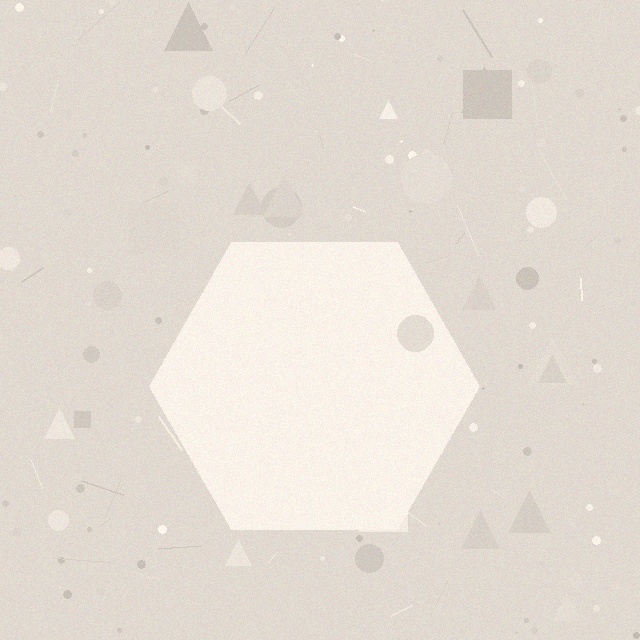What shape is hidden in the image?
A hexagon is hidden in the image.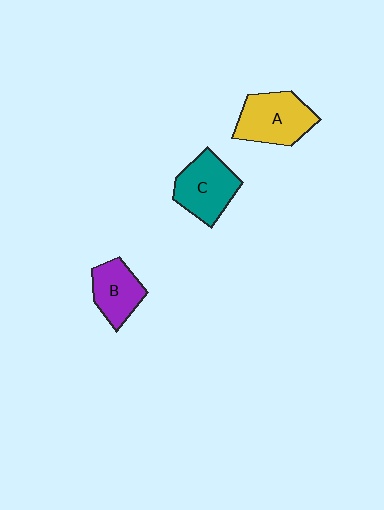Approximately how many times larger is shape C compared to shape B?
Approximately 1.3 times.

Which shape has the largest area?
Shape A (yellow).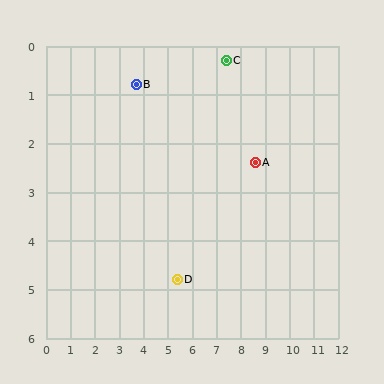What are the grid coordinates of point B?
Point B is at approximately (3.7, 0.8).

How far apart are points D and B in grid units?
Points D and B are about 4.3 grid units apart.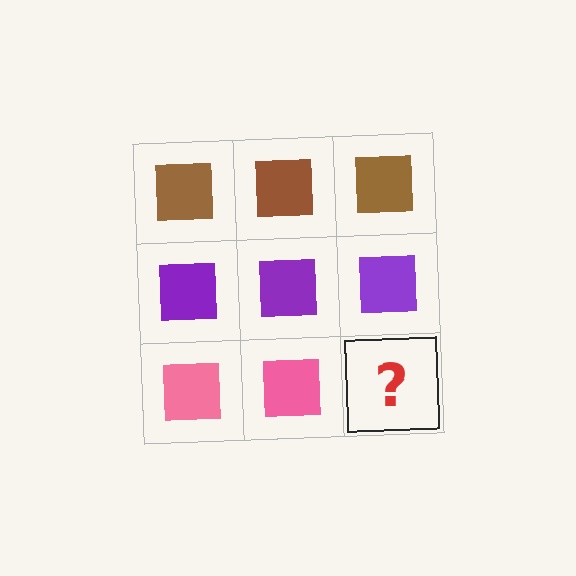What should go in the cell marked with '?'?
The missing cell should contain a pink square.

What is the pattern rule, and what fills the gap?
The rule is that each row has a consistent color. The gap should be filled with a pink square.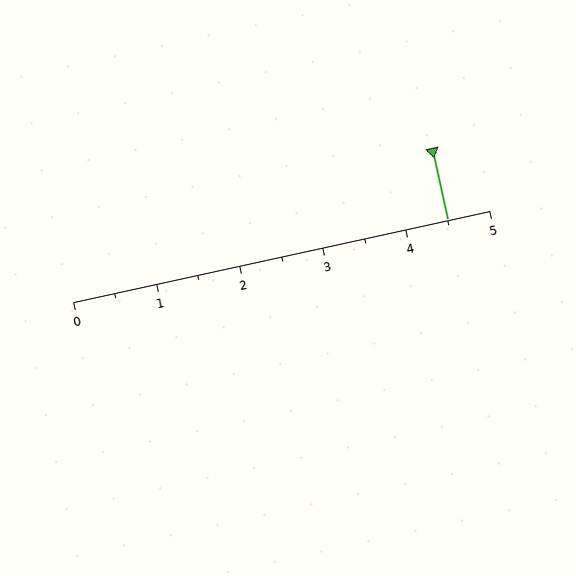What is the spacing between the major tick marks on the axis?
The major ticks are spaced 1 apart.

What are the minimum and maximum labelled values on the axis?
The axis runs from 0 to 5.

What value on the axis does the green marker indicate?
The marker indicates approximately 4.5.